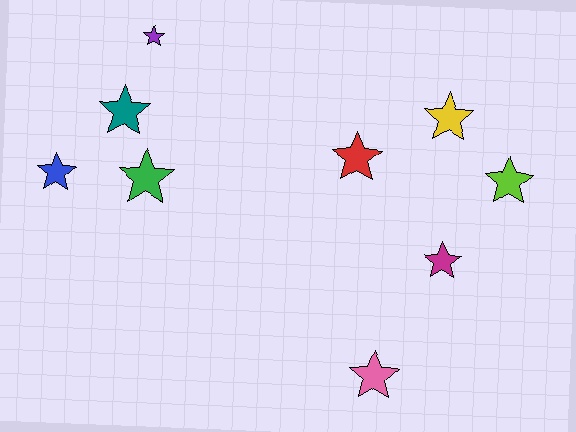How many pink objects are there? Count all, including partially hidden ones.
There is 1 pink object.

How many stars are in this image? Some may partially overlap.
There are 9 stars.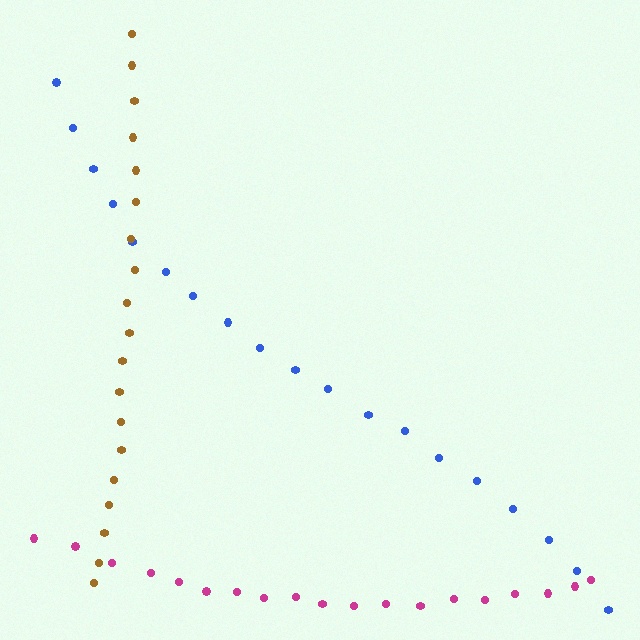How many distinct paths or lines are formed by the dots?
There are 3 distinct paths.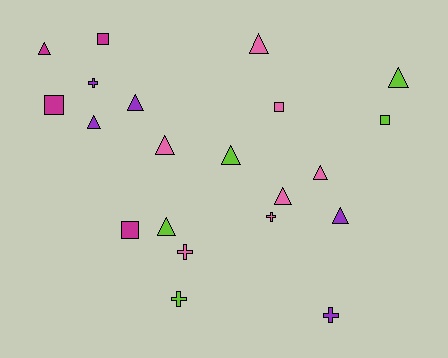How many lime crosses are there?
There is 1 lime cross.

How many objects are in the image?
There are 21 objects.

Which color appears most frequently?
Pink, with 7 objects.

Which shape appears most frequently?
Triangle, with 11 objects.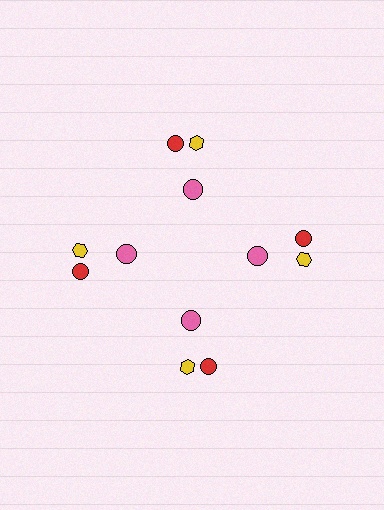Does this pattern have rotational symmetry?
Yes, this pattern has 4-fold rotational symmetry. It looks the same after rotating 90 degrees around the center.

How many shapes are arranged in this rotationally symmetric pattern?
There are 12 shapes, arranged in 4 groups of 3.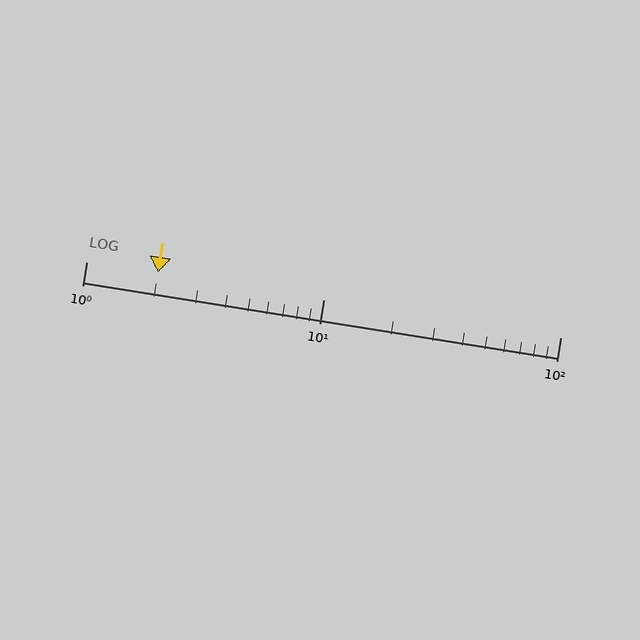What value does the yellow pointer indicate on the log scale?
The pointer indicates approximately 2.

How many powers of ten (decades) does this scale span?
The scale spans 2 decades, from 1 to 100.